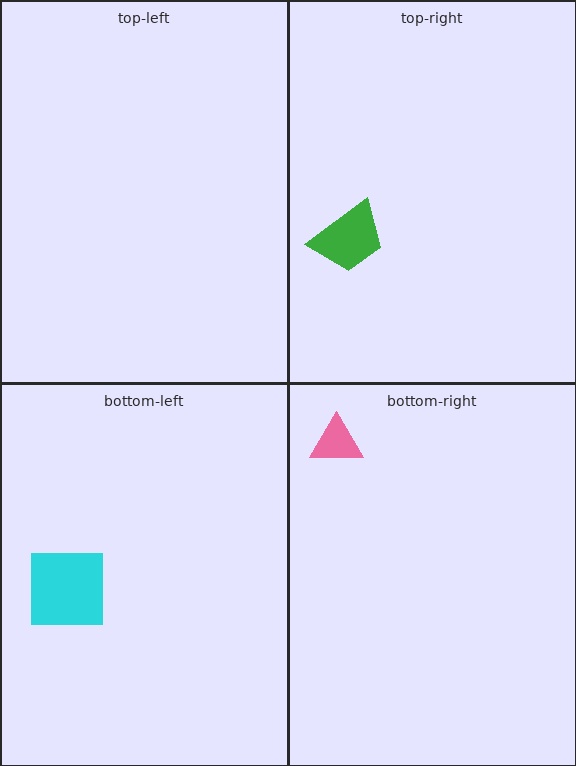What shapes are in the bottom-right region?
The pink triangle.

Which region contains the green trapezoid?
The top-right region.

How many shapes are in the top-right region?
1.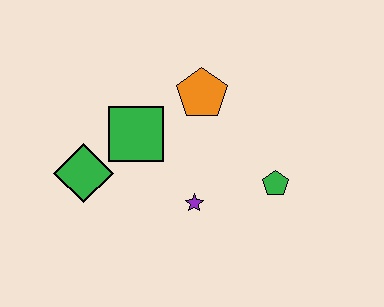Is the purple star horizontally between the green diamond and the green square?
No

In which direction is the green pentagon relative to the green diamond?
The green pentagon is to the right of the green diamond.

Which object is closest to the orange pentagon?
The green square is closest to the orange pentagon.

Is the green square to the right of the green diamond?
Yes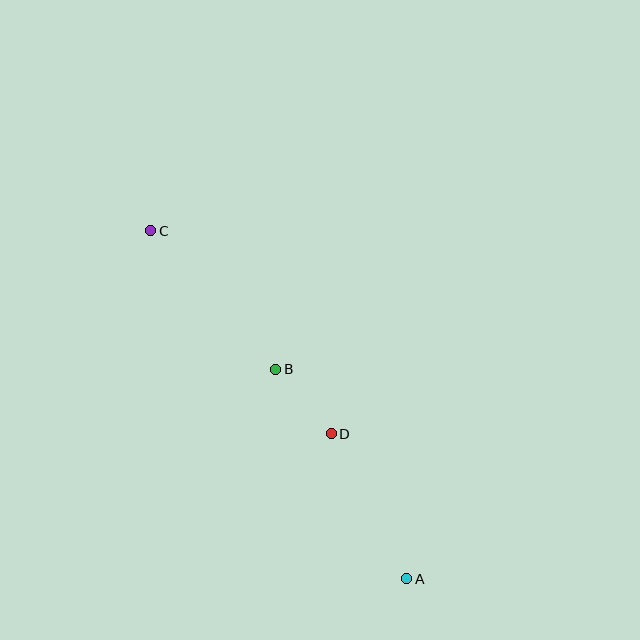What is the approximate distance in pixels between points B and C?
The distance between B and C is approximately 186 pixels.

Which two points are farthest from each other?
Points A and C are farthest from each other.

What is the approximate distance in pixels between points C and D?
The distance between C and D is approximately 272 pixels.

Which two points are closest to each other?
Points B and D are closest to each other.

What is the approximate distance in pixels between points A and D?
The distance between A and D is approximately 164 pixels.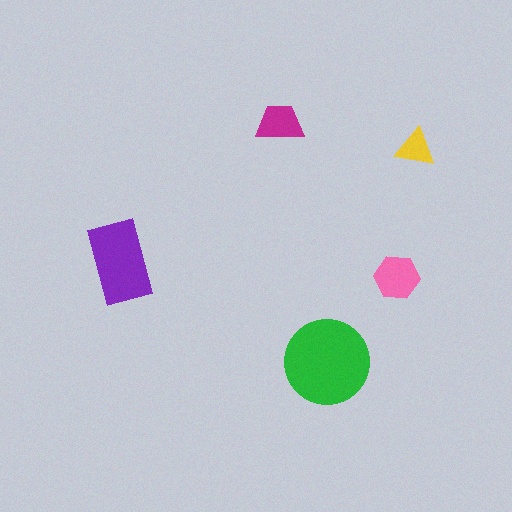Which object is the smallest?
The yellow triangle.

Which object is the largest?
The green circle.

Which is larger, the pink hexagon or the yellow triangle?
The pink hexagon.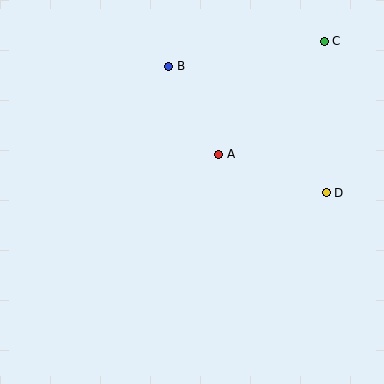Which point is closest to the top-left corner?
Point B is closest to the top-left corner.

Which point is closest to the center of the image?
Point A at (219, 154) is closest to the center.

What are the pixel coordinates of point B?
Point B is at (169, 66).